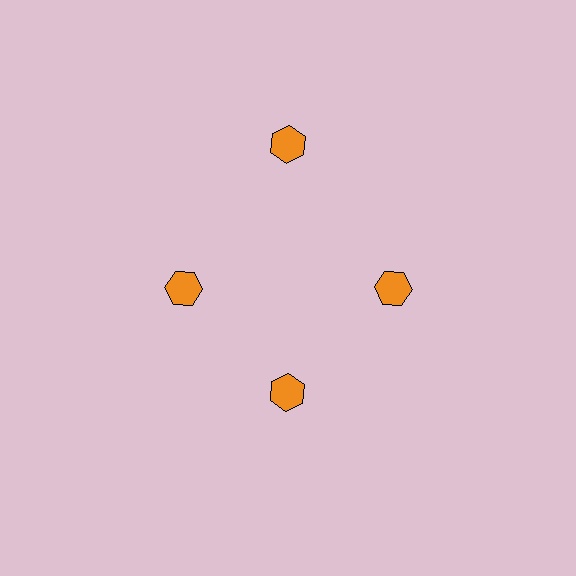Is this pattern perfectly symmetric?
No. The 4 orange hexagons are arranged in a ring, but one element near the 12 o'clock position is pushed outward from the center, breaking the 4-fold rotational symmetry.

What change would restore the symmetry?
The symmetry would be restored by moving it inward, back onto the ring so that all 4 hexagons sit at equal angles and equal distance from the center.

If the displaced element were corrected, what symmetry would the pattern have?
It would have 4-fold rotational symmetry — the pattern would map onto itself every 90 degrees.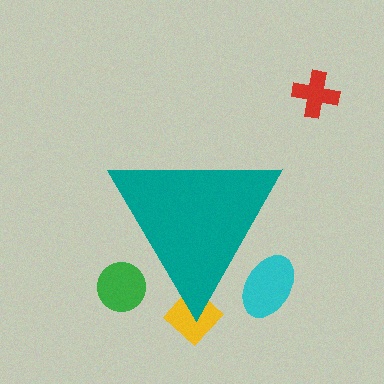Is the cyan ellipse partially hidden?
Yes, the cyan ellipse is partially hidden behind the teal triangle.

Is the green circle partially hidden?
Yes, the green circle is partially hidden behind the teal triangle.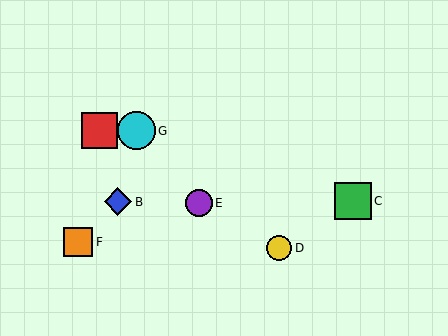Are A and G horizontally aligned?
Yes, both are at y≈131.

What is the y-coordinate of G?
Object G is at y≈131.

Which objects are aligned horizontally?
Objects A, G are aligned horizontally.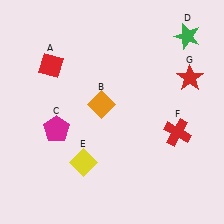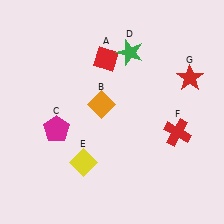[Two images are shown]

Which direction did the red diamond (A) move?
The red diamond (A) moved right.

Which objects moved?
The objects that moved are: the red diamond (A), the green star (D).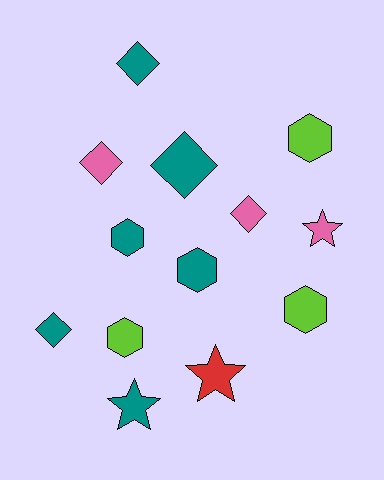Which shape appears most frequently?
Diamond, with 5 objects.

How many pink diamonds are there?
There are 2 pink diamonds.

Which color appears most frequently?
Teal, with 6 objects.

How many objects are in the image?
There are 13 objects.